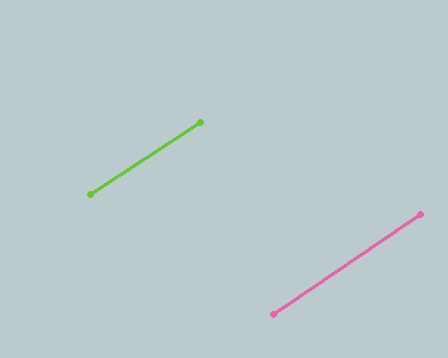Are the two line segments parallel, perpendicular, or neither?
Parallel — their directions differ by only 1.1°.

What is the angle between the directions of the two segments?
Approximately 1 degree.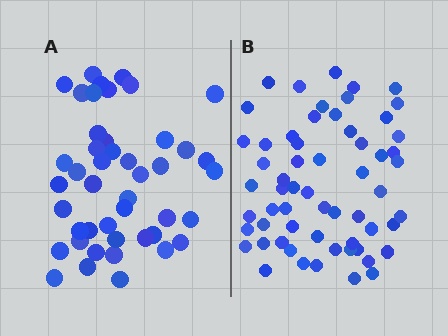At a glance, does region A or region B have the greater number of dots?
Region B (the right region) has more dots.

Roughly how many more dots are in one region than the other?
Region B has approximately 15 more dots than region A.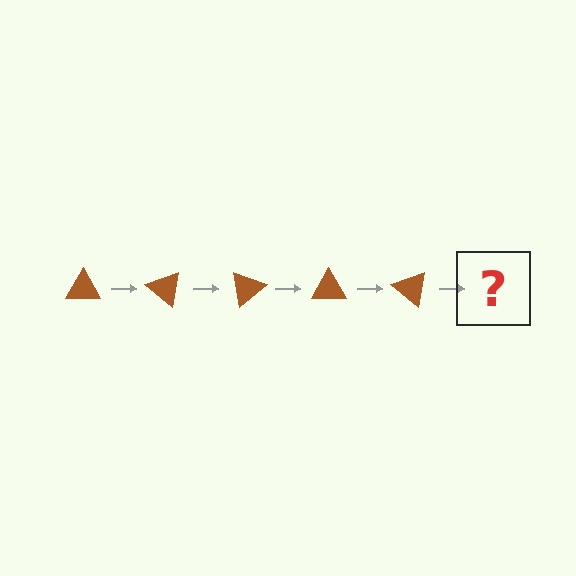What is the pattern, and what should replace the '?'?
The pattern is that the triangle rotates 40 degrees each step. The '?' should be a brown triangle rotated 200 degrees.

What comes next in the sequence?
The next element should be a brown triangle rotated 200 degrees.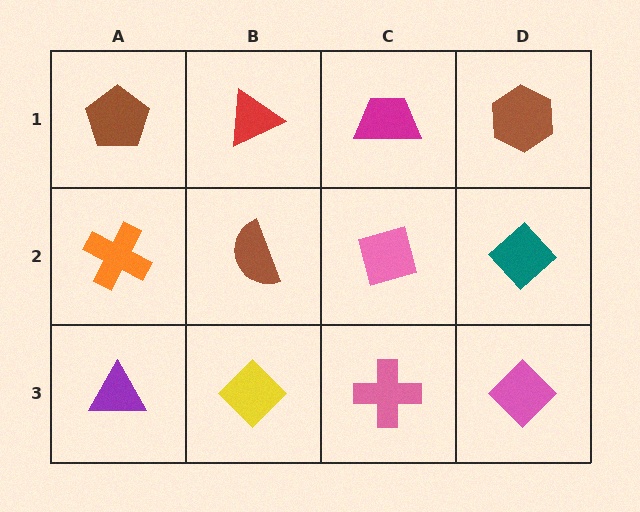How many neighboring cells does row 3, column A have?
2.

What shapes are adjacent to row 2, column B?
A red triangle (row 1, column B), a yellow diamond (row 3, column B), an orange cross (row 2, column A), a pink diamond (row 2, column C).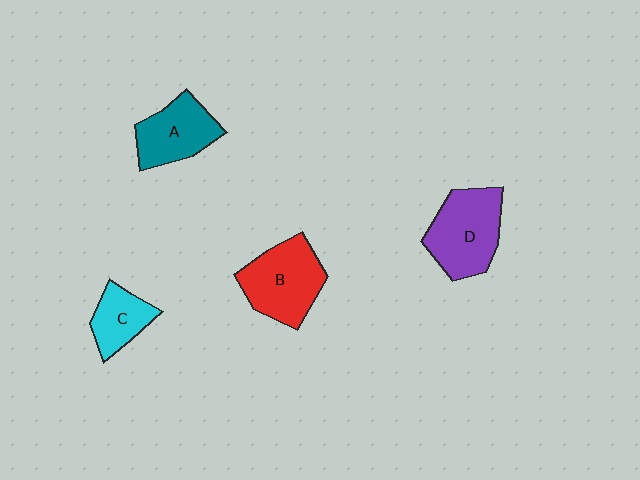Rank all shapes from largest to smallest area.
From largest to smallest: D (purple), B (red), A (teal), C (cyan).